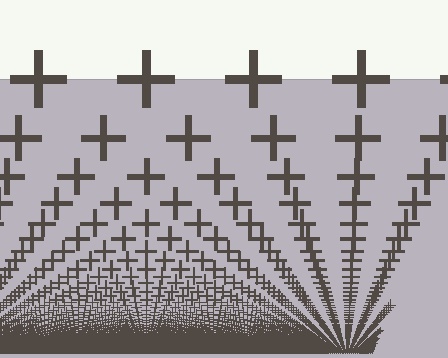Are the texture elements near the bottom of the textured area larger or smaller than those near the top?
Smaller. The gradient is inverted — elements near the bottom are smaller and denser.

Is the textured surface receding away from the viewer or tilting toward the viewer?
The surface appears to tilt toward the viewer. Texture elements get larger and sparser toward the top.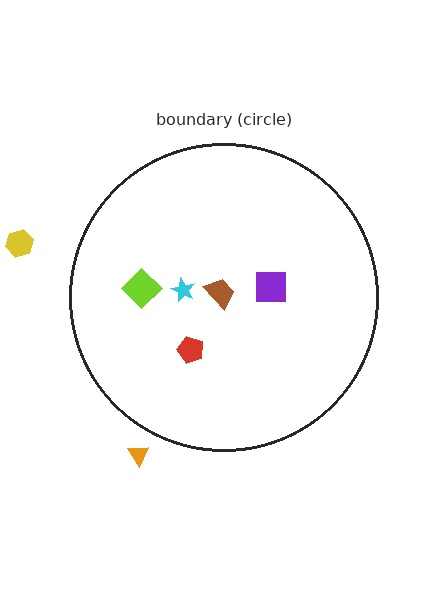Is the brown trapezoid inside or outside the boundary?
Inside.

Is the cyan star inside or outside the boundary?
Inside.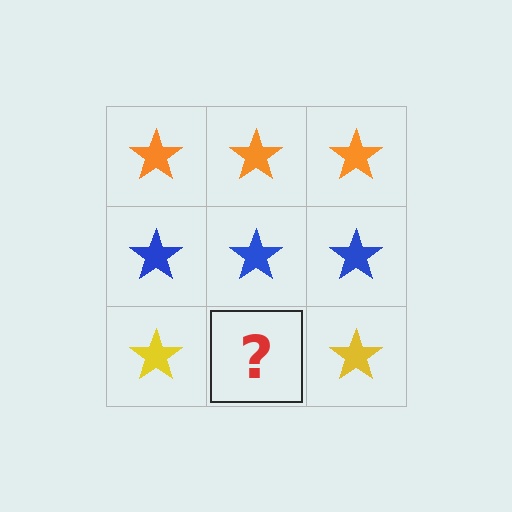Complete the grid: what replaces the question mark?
The question mark should be replaced with a yellow star.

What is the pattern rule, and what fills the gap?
The rule is that each row has a consistent color. The gap should be filled with a yellow star.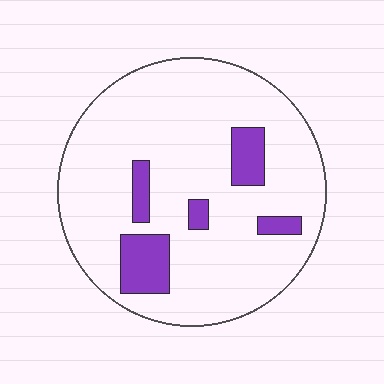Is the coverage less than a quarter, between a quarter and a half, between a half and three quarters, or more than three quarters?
Less than a quarter.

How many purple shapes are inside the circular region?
5.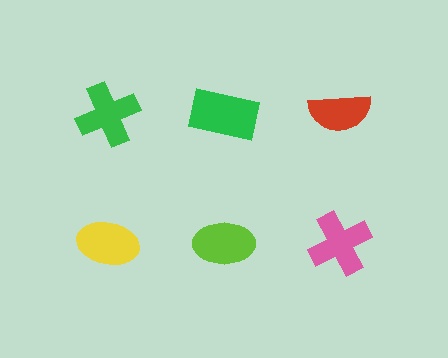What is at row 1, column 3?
A red semicircle.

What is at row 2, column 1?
A yellow ellipse.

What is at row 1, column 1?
A green cross.